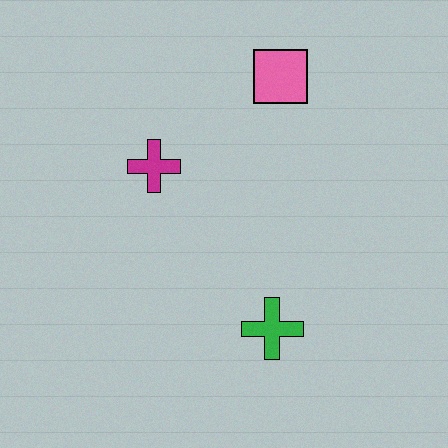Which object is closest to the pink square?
The magenta cross is closest to the pink square.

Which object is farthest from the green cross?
The pink square is farthest from the green cross.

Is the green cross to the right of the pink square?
No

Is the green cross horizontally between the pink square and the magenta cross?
Yes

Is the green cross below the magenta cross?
Yes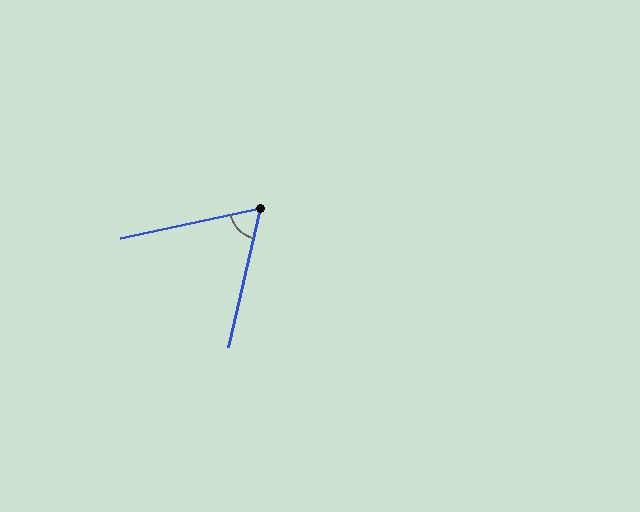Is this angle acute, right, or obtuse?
It is acute.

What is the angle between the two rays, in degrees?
Approximately 65 degrees.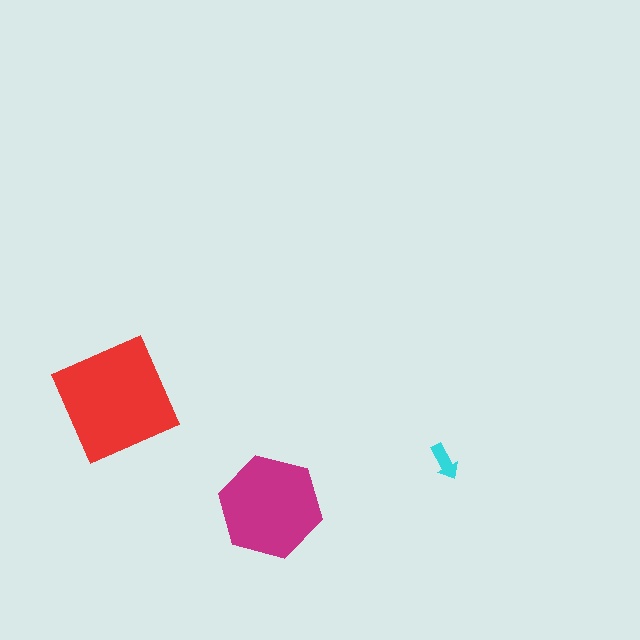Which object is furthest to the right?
The cyan arrow is rightmost.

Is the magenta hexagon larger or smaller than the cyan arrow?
Larger.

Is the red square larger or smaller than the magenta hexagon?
Larger.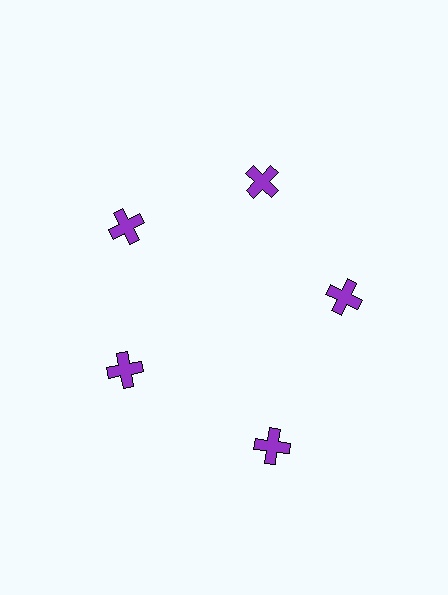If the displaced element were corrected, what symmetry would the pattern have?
It would have 5-fold rotational symmetry — the pattern would map onto itself every 72 degrees.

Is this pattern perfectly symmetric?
No. The 5 purple crosses are arranged in a ring, but one element near the 5 o'clock position is pushed outward from the center, breaking the 5-fold rotational symmetry.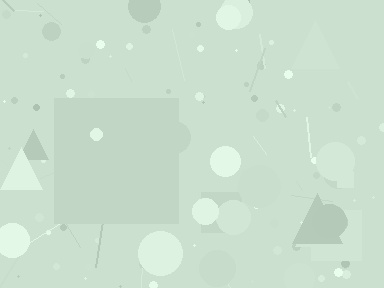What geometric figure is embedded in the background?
A square is embedded in the background.